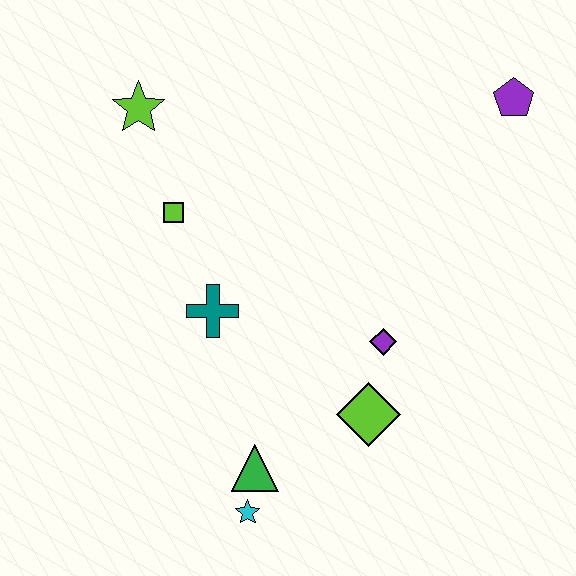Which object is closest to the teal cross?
The lime square is closest to the teal cross.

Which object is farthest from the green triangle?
The purple pentagon is farthest from the green triangle.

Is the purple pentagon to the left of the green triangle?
No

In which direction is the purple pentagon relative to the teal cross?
The purple pentagon is to the right of the teal cross.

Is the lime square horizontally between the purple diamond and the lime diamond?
No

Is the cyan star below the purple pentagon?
Yes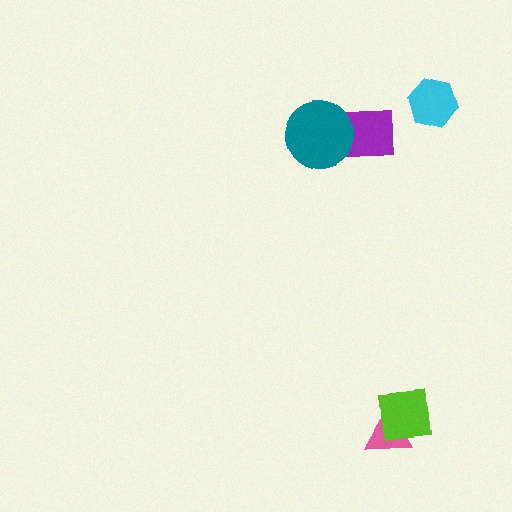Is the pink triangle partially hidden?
Yes, it is partially covered by another shape.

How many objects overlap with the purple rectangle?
1 object overlaps with the purple rectangle.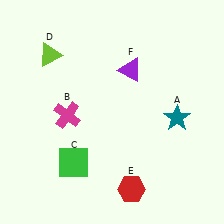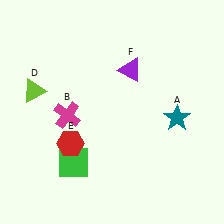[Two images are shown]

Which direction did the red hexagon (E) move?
The red hexagon (E) moved left.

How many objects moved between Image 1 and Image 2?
2 objects moved between the two images.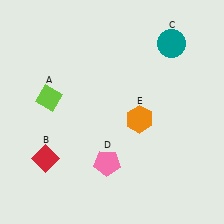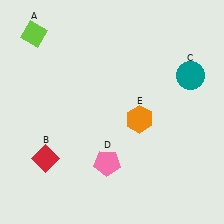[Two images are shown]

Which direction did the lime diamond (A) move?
The lime diamond (A) moved up.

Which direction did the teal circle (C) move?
The teal circle (C) moved down.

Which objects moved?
The objects that moved are: the lime diamond (A), the teal circle (C).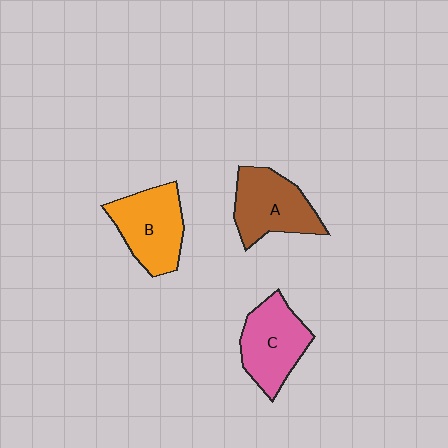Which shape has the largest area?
Shape B (orange).